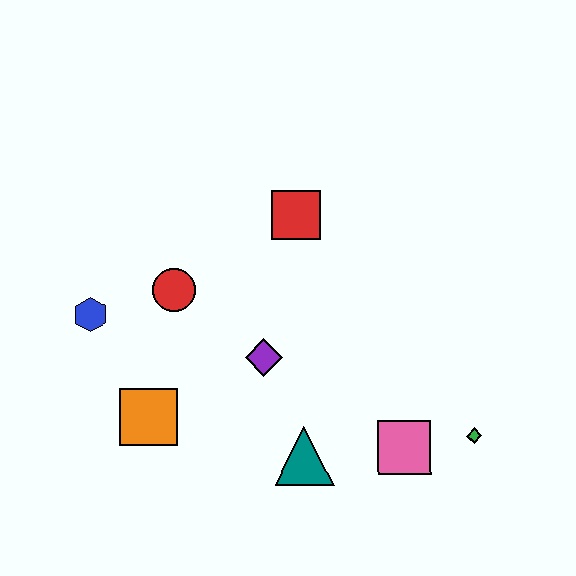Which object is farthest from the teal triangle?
The blue hexagon is farthest from the teal triangle.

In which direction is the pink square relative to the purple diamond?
The pink square is to the right of the purple diamond.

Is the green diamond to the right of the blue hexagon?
Yes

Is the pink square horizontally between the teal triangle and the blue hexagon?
No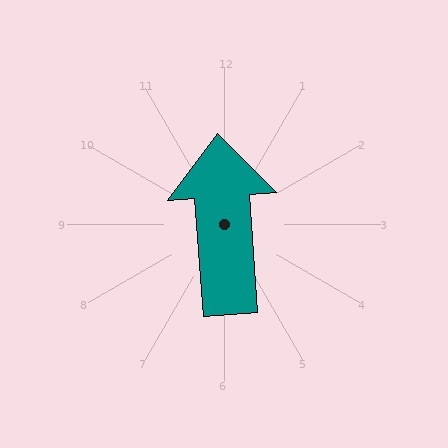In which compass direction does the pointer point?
North.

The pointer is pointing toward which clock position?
Roughly 12 o'clock.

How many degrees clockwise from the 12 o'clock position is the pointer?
Approximately 356 degrees.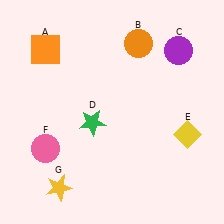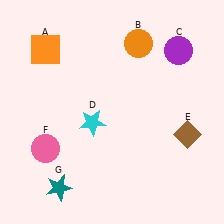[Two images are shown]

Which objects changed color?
D changed from green to cyan. E changed from yellow to brown. G changed from yellow to teal.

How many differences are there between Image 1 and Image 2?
There are 3 differences between the two images.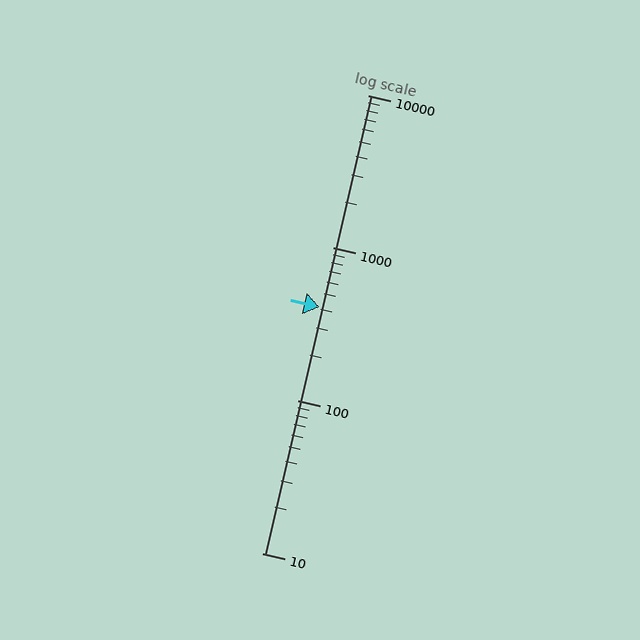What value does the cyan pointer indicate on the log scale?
The pointer indicates approximately 410.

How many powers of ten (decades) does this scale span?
The scale spans 3 decades, from 10 to 10000.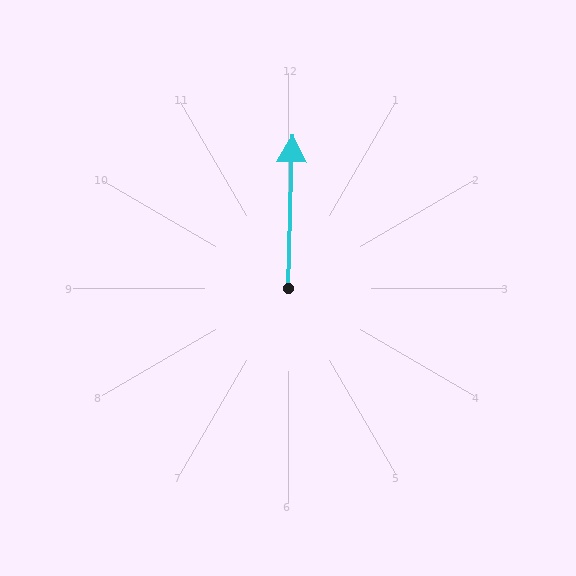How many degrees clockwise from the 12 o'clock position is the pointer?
Approximately 2 degrees.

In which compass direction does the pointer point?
North.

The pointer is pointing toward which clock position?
Roughly 12 o'clock.